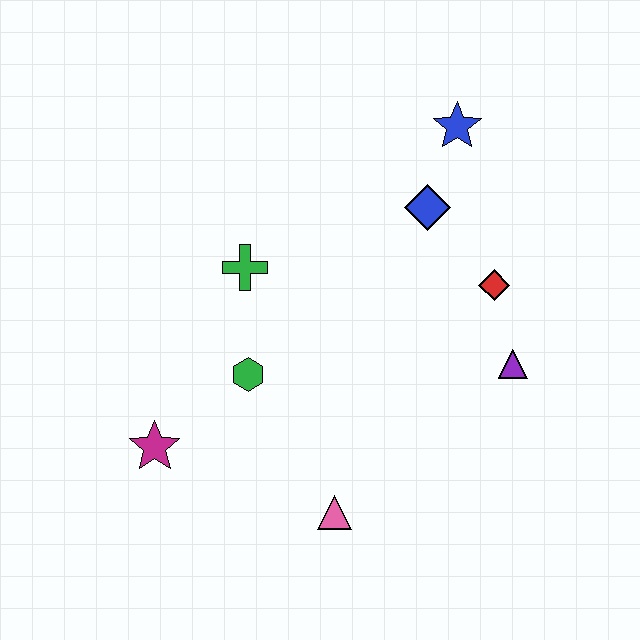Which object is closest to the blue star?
The blue diamond is closest to the blue star.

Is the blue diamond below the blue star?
Yes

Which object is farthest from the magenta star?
The blue star is farthest from the magenta star.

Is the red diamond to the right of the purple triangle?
No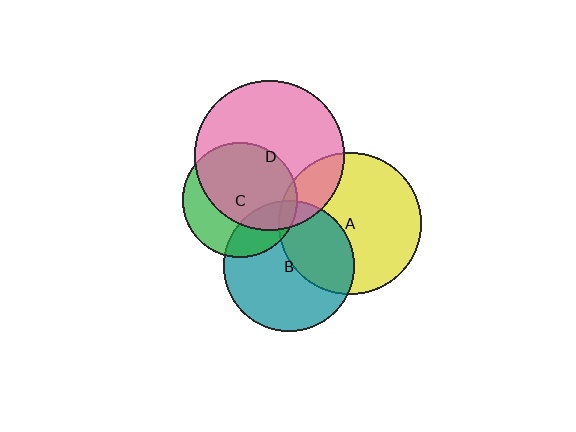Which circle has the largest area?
Circle D (pink).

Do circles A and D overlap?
Yes.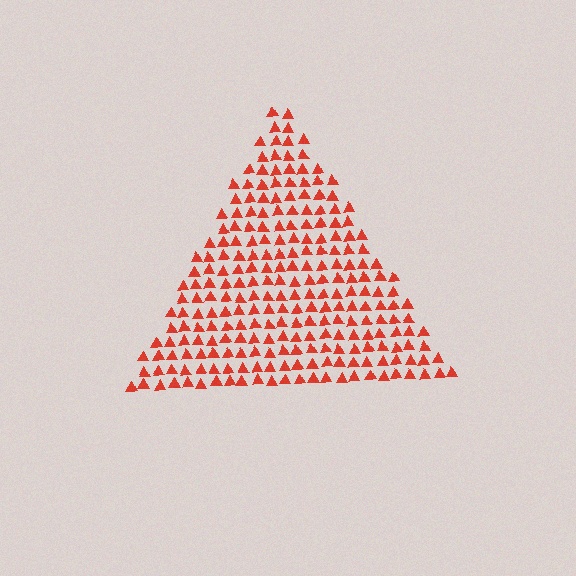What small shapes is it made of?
It is made of small triangles.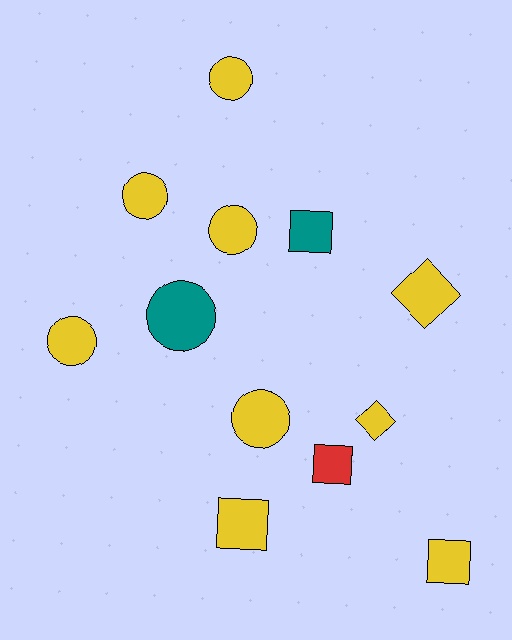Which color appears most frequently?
Yellow, with 9 objects.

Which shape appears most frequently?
Circle, with 6 objects.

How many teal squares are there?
There is 1 teal square.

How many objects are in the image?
There are 12 objects.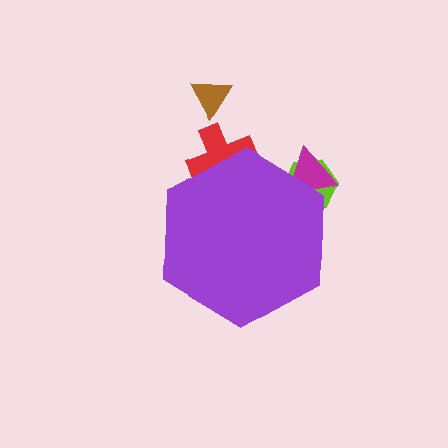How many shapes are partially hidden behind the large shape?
3 shapes are partially hidden.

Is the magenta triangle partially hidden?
Yes, the magenta triangle is partially hidden behind the purple hexagon.